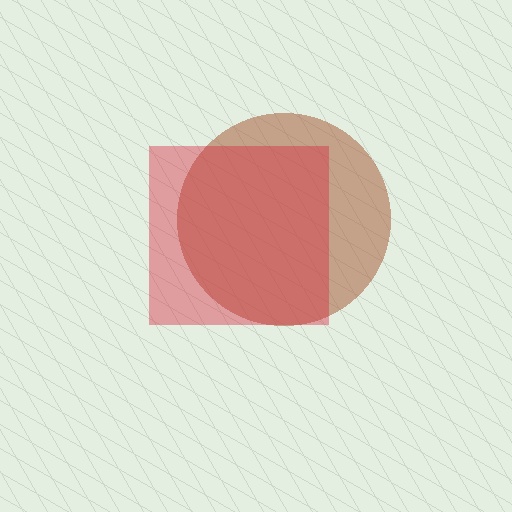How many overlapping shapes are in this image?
There are 2 overlapping shapes in the image.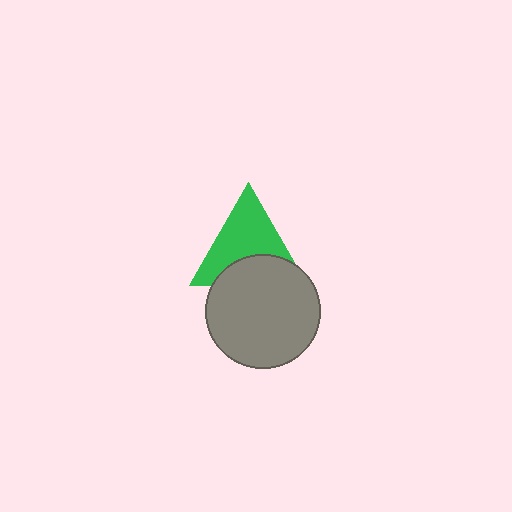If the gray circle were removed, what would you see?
You would see the complete green triangle.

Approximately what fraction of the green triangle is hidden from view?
Roughly 36% of the green triangle is hidden behind the gray circle.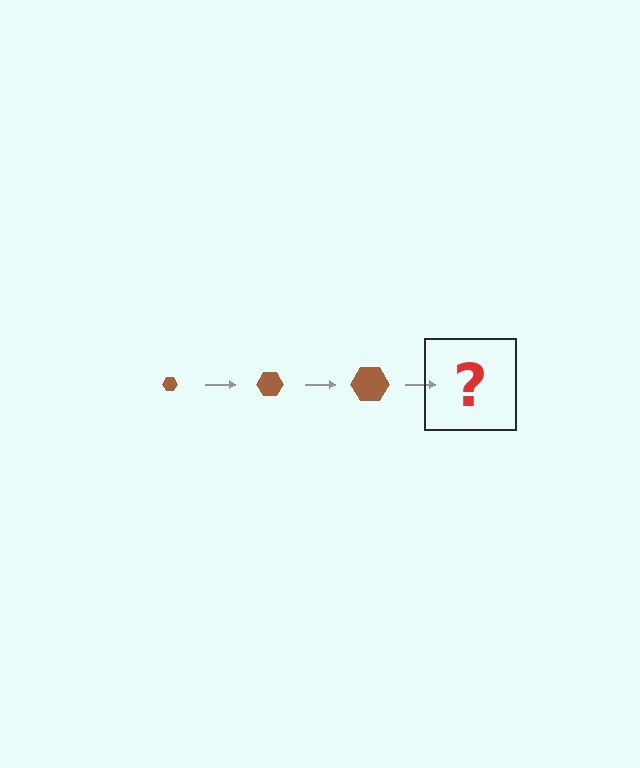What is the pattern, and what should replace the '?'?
The pattern is that the hexagon gets progressively larger each step. The '?' should be a brown hexagon, larger than the previous one.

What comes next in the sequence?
The next element should be a brown hexagon, larger than the previous one.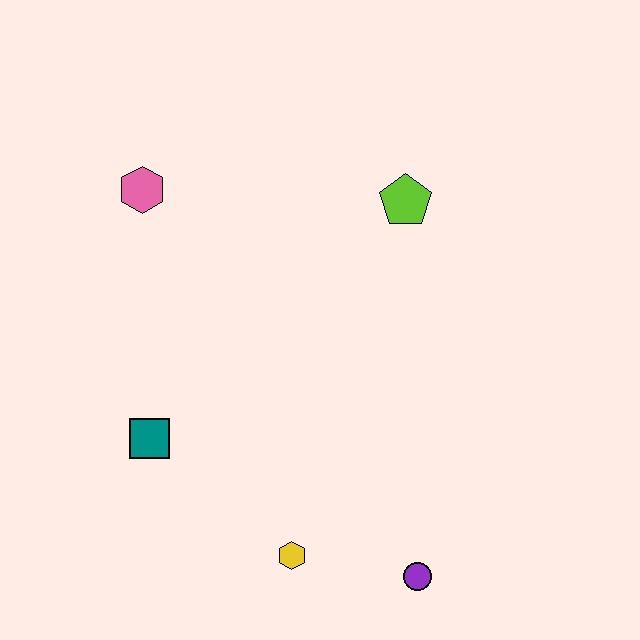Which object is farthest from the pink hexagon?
The purple circle is farthest from the pink hexagon.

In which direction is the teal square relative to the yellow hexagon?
The teal square is to the left of the yellow hexagon.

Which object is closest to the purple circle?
The yellow hexagon is closest to the purple circle.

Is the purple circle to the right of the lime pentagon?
Yes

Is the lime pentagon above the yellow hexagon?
Yes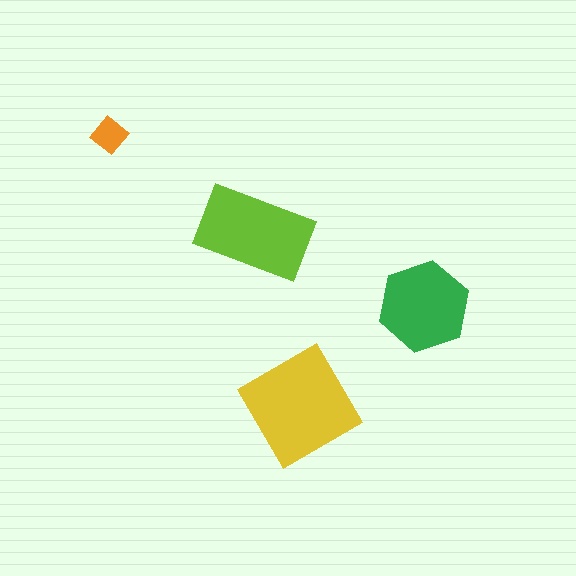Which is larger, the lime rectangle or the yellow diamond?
The yellow diamond.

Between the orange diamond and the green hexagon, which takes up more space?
The green hexagon.